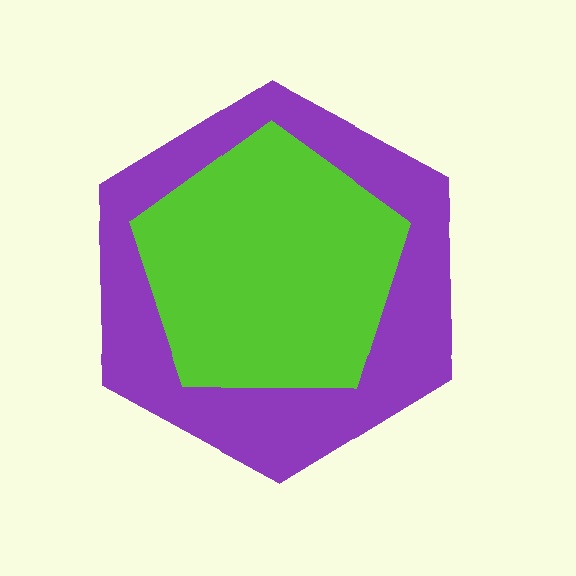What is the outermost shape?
The purple hexagon.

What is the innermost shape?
The lime pentagon.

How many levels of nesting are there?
2.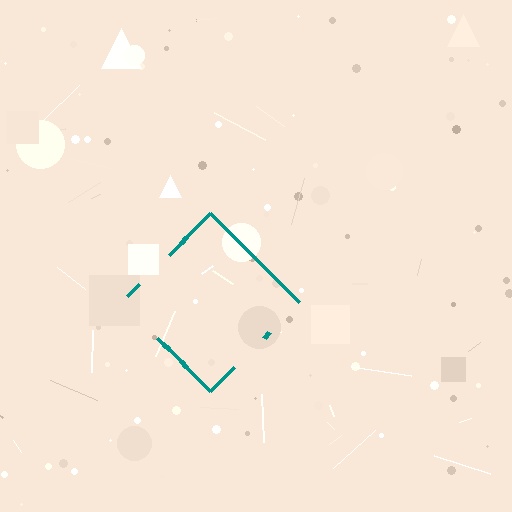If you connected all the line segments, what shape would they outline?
They would outline a diamond.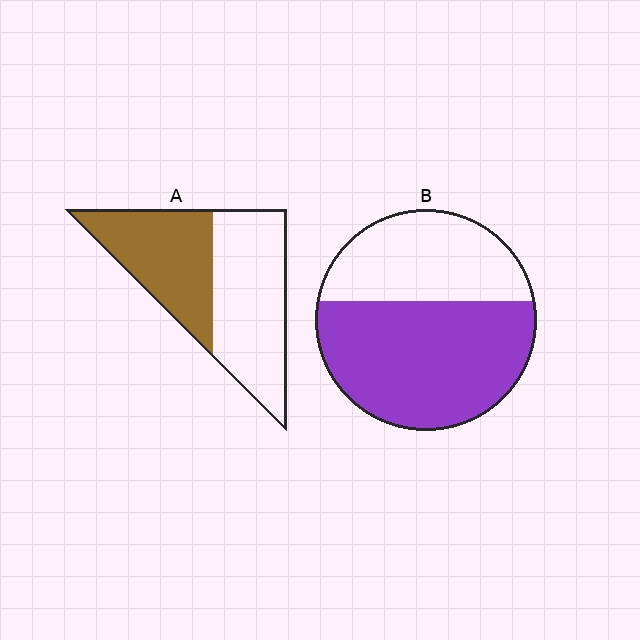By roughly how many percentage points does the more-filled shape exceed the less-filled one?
By roughly 15 percentage points (B over A).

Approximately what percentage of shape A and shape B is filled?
A is approximately 45% and B is approximately 60%.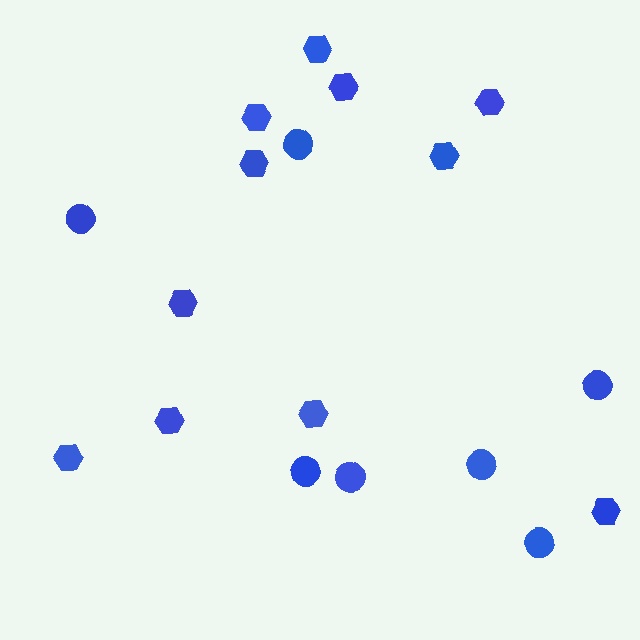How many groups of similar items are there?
There are 2 groups: one group of circles (7) and one group of hexagons (11).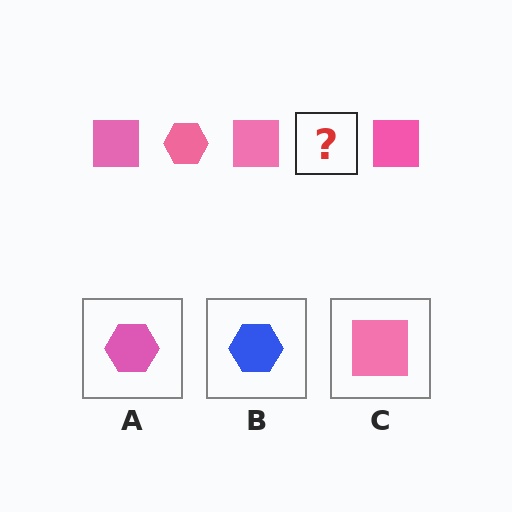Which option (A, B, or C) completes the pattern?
A.